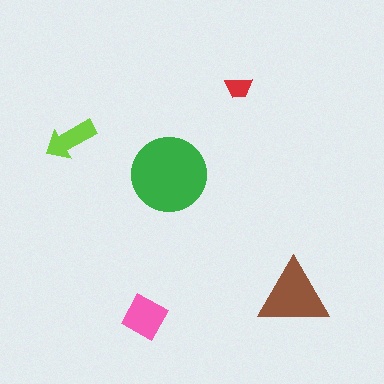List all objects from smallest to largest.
The red trapezoid, the lime arrow, the pink square, the brown triangle, the green circle.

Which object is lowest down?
The pink square is bottommost.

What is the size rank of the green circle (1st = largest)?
1st.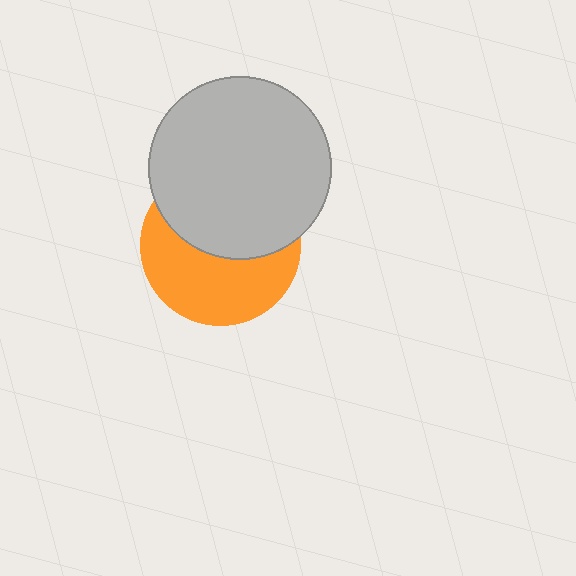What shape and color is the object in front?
The object in front is a light gray circle.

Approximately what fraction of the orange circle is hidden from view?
Roughly 49% of the orange circle is hidden behind the light gray circle.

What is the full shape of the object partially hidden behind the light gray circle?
The partially hidden object is an orange circle.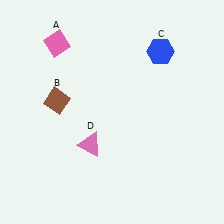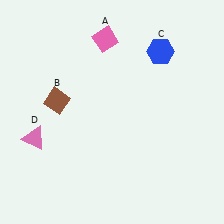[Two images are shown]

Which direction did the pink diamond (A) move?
The pink diamond (A) moved right.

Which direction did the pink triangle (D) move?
The pink triangle (D) moved left.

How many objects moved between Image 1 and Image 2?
2 objects moved between the two images.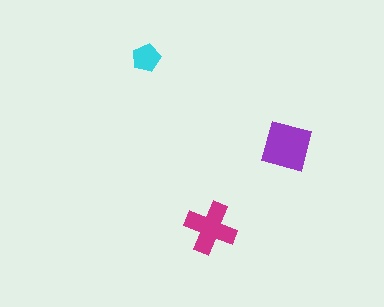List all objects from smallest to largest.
The cyan pentagon, the magenta cross, the purple square.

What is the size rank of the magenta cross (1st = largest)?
2nd.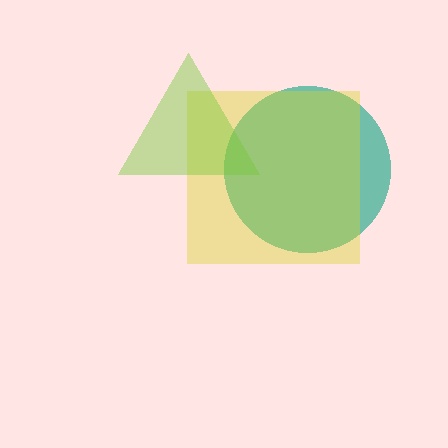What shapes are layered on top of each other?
The layered shapes are: a teal circle, a yellow square, a lime triangle.